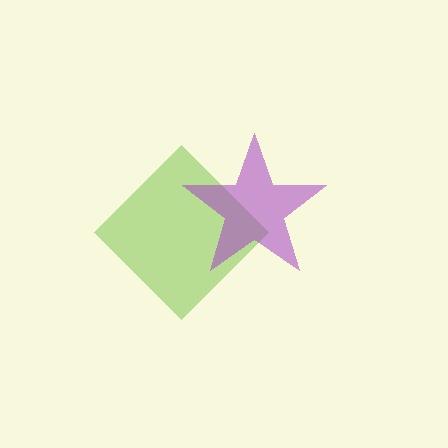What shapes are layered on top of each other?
The layered shapes are: a lime diamond, a purple star.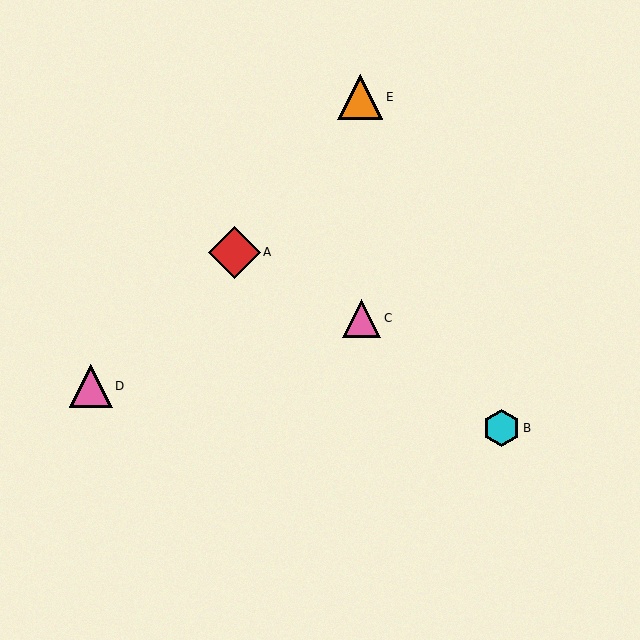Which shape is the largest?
The red diamond (labeled A) is the largest.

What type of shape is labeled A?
Shape A is a red diamond.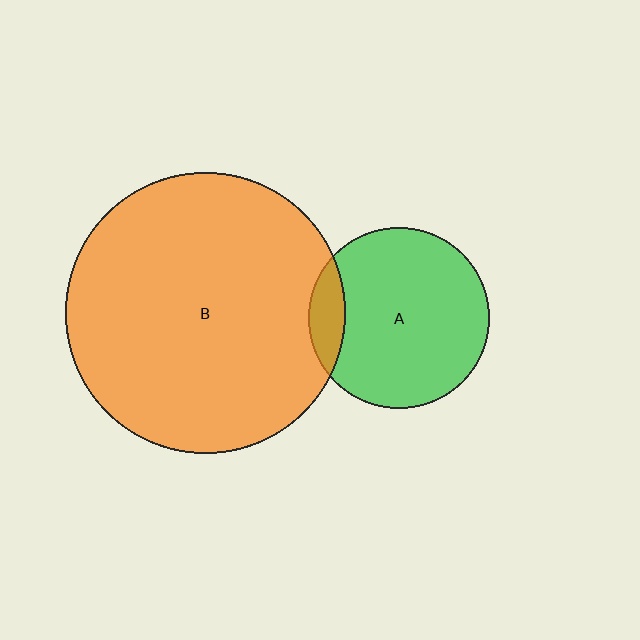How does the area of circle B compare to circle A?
Approximately 2.4 times.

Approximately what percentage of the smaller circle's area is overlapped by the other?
Approximately 10%.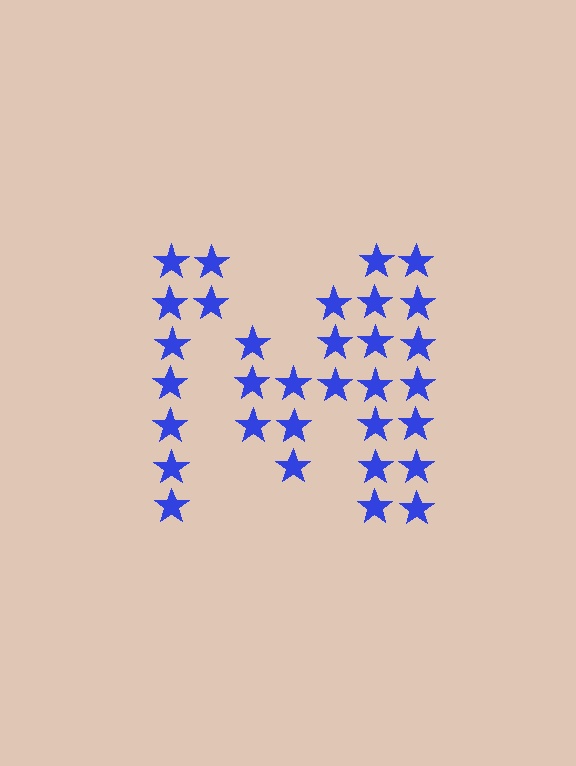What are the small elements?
The small elements are stars.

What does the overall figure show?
The overall figure shows the letter M.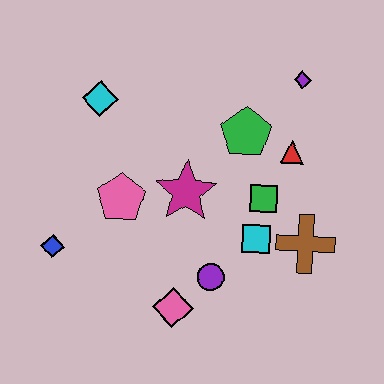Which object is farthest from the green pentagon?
The blue diamond is farthest from the green pentagon.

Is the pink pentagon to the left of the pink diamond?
Yes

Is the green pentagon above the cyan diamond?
No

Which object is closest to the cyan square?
The green square is closest to the cyan square.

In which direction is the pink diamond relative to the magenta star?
The pink diamond is below the magenta star.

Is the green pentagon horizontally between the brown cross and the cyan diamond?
Yes